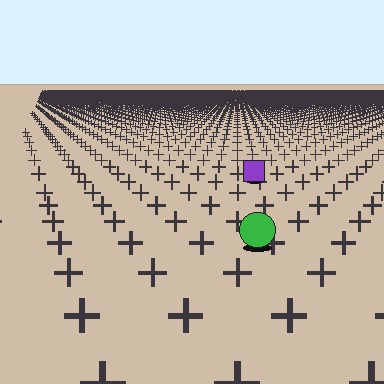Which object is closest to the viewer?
The green circle is closest. The texture marks near it are larger and more spread out.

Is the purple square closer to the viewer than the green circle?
No. The green circle is closer — you can tell from the texture gradient: the ground texture is coarser near it.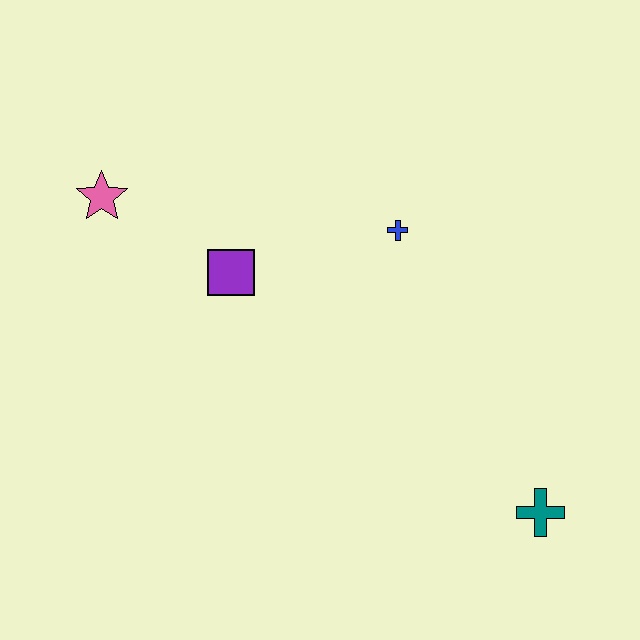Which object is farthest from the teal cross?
The pink star is farthest from the teal cross.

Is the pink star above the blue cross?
Yes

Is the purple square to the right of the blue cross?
No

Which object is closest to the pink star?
The purple square is closest to the pink star.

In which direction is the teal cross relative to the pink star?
The teal cross is to the right of the pink star.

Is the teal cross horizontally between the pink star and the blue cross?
No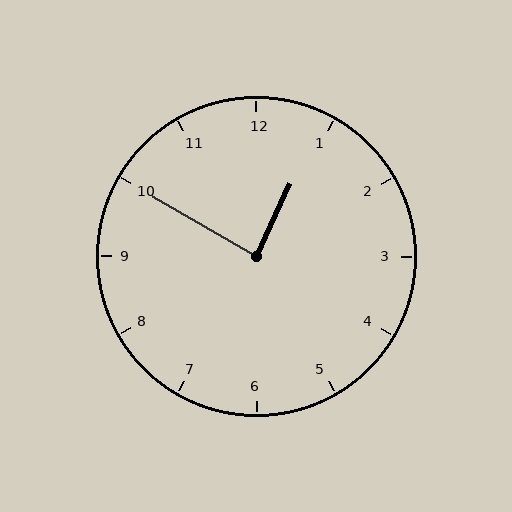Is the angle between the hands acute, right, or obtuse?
It is right.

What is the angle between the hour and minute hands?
Approximately 85 degrees.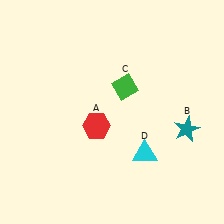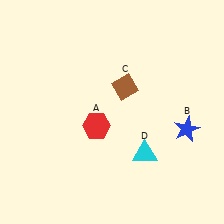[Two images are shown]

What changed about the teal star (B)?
In Image 1, B is teal. In Image 2, it changed to blue.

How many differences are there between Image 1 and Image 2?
There are 2 differences between the two images.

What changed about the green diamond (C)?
In Image 1, C is green. In Image 2, it changed to brown.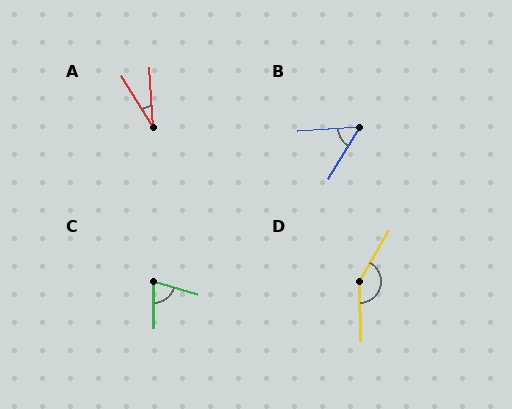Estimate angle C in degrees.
Approximately 74 degrees.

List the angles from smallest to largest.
A (28°), B (55°), C (74°), D (148°).